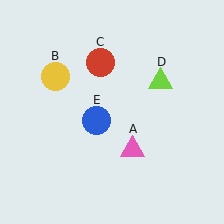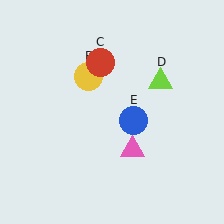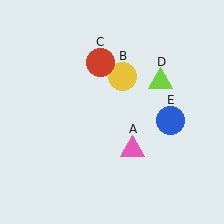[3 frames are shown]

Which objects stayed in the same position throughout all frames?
Pink triangle (object A) and red circle (object C) and lime triangle (object D) remained stationary.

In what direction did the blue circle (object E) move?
The blue circle (object E) moved right.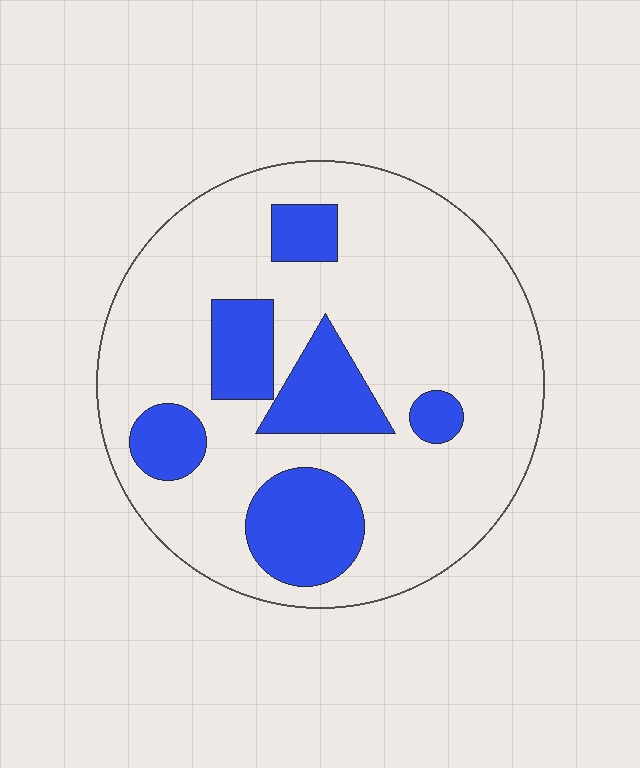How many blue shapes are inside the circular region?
6.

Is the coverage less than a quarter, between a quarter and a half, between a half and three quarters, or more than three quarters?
Less than a quarter.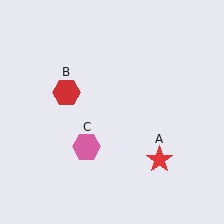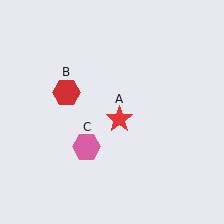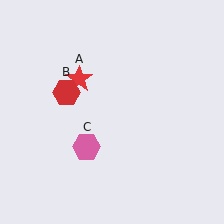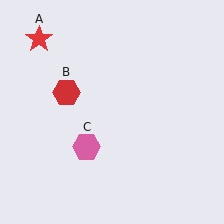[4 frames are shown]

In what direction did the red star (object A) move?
The red star (object A) moved up and to the left.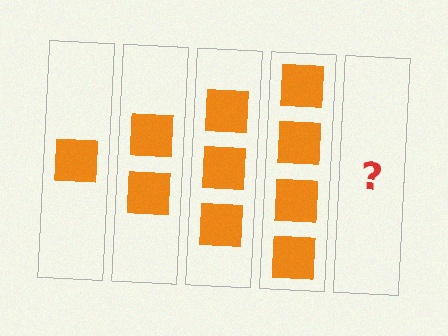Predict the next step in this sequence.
The next step is 5 squares.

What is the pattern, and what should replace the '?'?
The pattern is that each step adds one more square. The '?' should be 5 squares.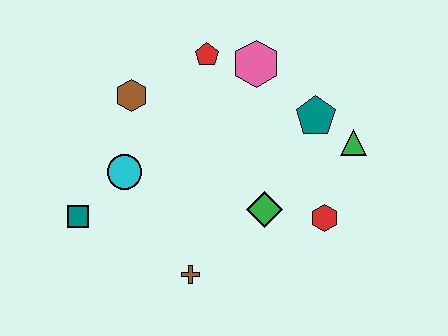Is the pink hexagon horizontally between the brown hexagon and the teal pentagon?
Yes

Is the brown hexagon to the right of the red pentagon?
No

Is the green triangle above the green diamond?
Yes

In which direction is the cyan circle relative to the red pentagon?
The cyan circle is below the red pentagon.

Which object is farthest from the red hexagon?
The teal square is farthest from the red hexagon.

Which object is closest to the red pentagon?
The pink hexagon is closest to the red pentagon.